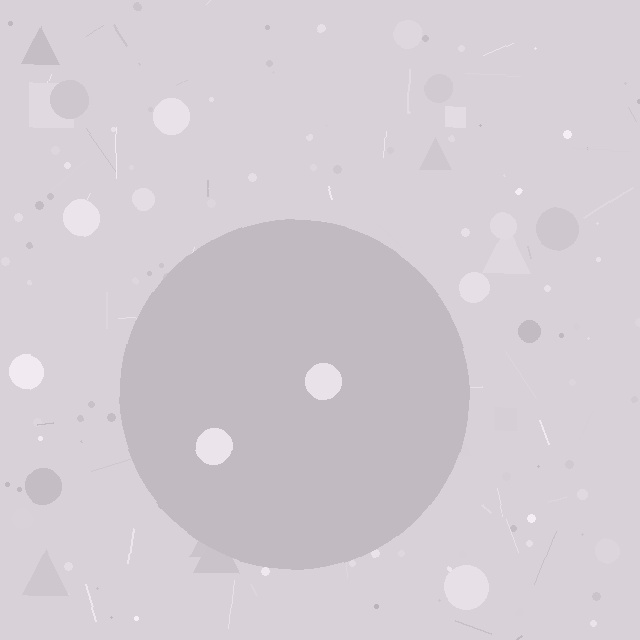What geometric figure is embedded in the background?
A circle is embedded in the background.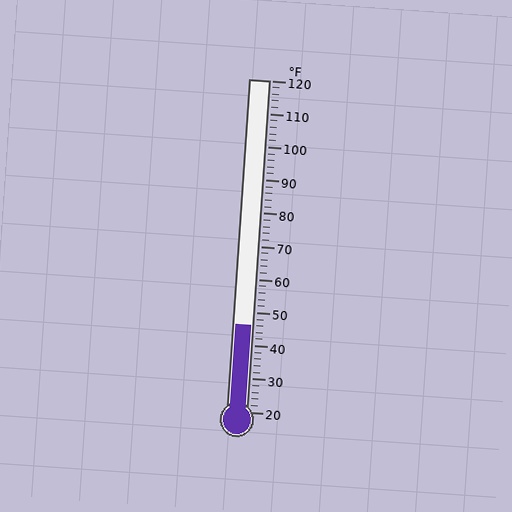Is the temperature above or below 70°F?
The temperature is below 70°F.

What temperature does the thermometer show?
The thermometer shows approximately 46°F.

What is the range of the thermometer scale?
The thermometer scale ranges from 20°F to 120°F.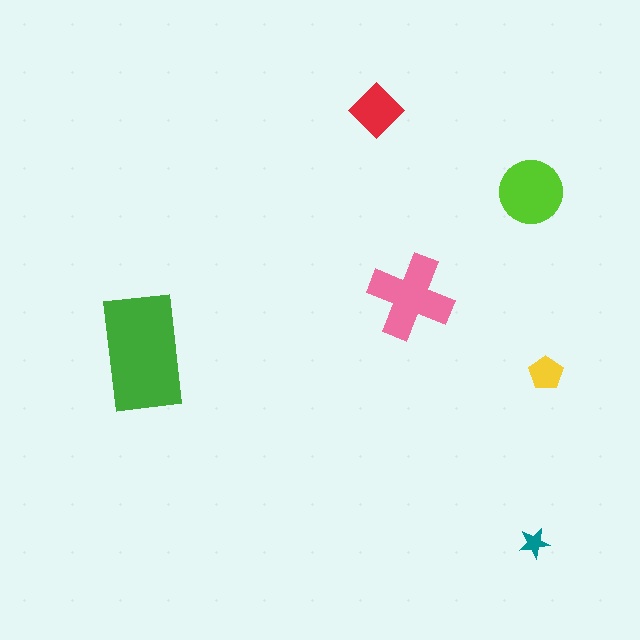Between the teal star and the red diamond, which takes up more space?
The red diamond.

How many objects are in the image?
There are 6 objects in the image.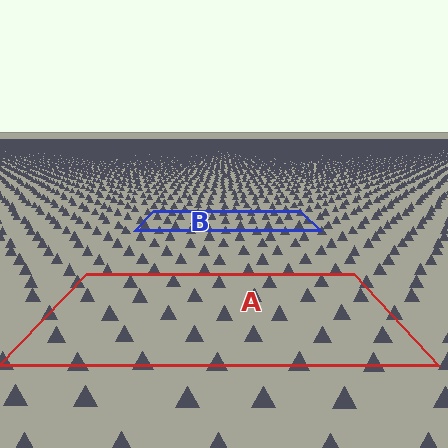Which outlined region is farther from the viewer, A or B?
Region B is farther from the viewer — the texture elements inside it appear smaller and more densely packed.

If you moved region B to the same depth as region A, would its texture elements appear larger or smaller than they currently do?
They would appear larger. At a closer depth, the same texture elements are projected at a bigger on-screen size.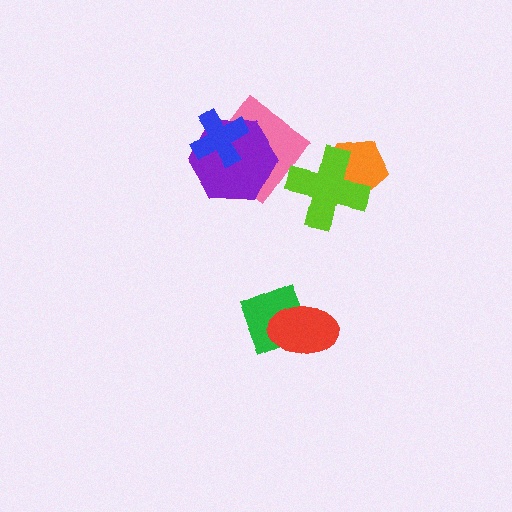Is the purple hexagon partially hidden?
Yes, it is partially covered by another shape.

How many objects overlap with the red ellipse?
1 object overlaps with the red ellipse.